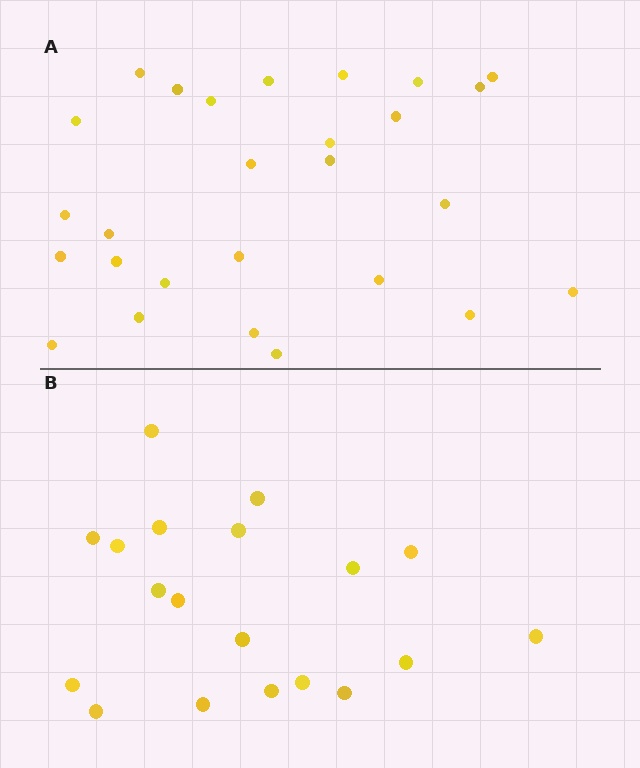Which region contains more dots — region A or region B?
Region A (the top region) has more dots.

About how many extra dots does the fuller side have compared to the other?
Region A has roughly 8 or so more dots than region B.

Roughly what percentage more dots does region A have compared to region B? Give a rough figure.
About 40% more.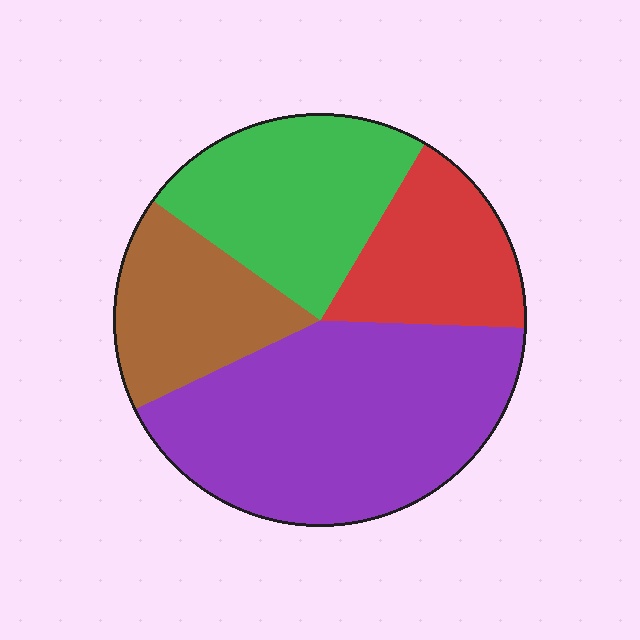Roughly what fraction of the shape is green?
Green covers 24% of the shape.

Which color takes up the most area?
Purple, at roughly 40%.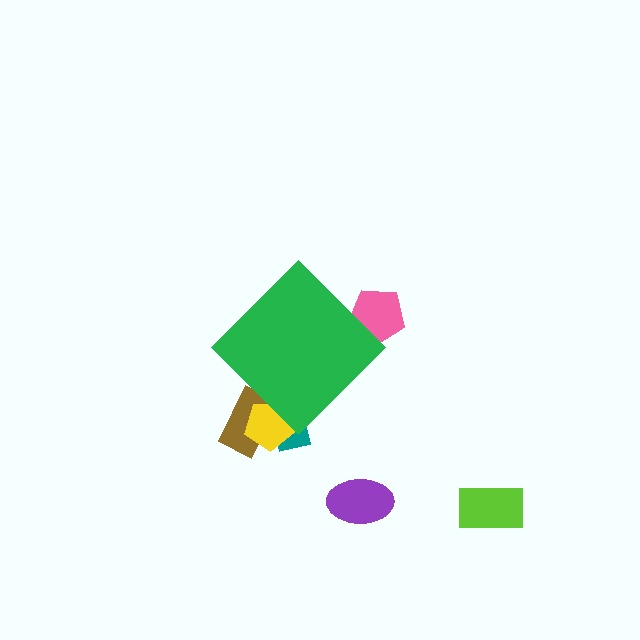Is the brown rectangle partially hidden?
Yes, the brown rectangle is partially hidden behind the green diamond.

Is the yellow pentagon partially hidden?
Yes, the yellow pentagon is partially hidden behind the green diamond.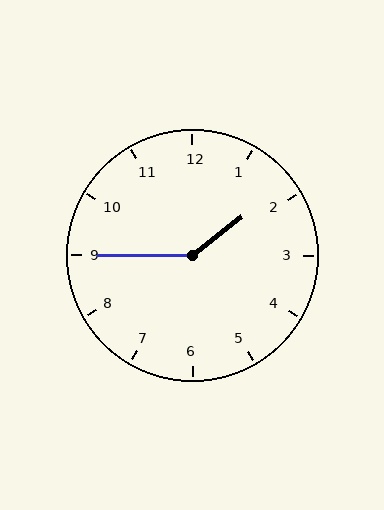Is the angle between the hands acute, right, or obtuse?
It is obtuse.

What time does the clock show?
1:45.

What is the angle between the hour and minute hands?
Approximately 142 degrees.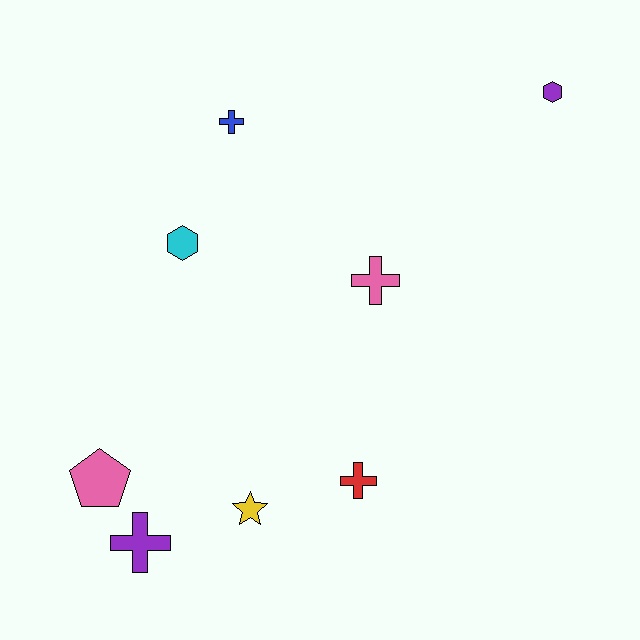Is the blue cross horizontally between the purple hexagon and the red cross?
No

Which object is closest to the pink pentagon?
The purple cross is closest to the pink pentagon.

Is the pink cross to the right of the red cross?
Yes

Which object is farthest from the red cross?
The purple hexagon is farthest from the red cross.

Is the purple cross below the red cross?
Yes